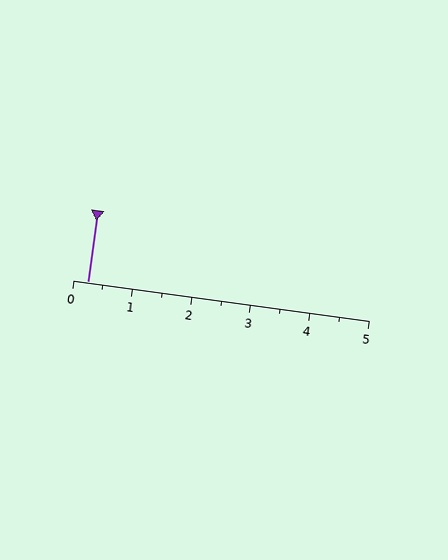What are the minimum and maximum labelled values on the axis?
The axis runs from 0 to 5.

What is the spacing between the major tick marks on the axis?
The major ticks are spaced 1 apart.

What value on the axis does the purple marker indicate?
The marker indicates approximately 0.2.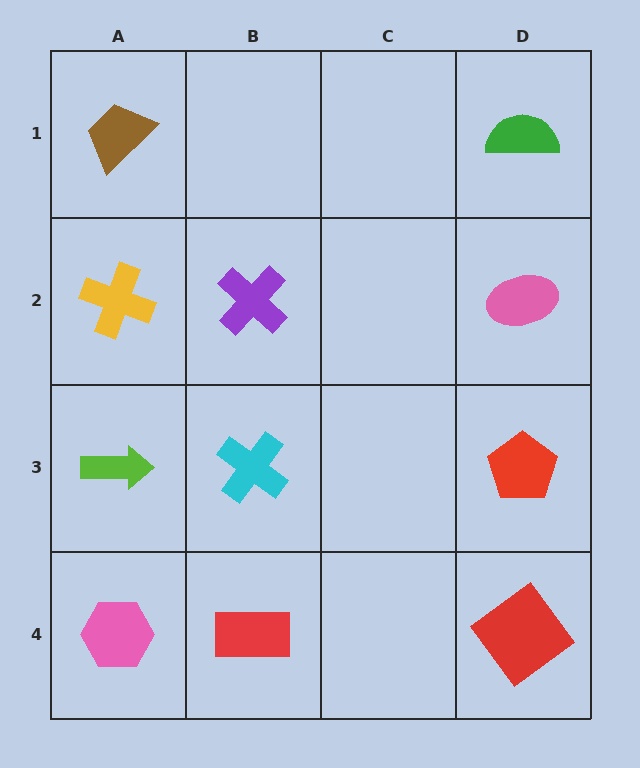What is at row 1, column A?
A brown trapezoid.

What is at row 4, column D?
A red diamond.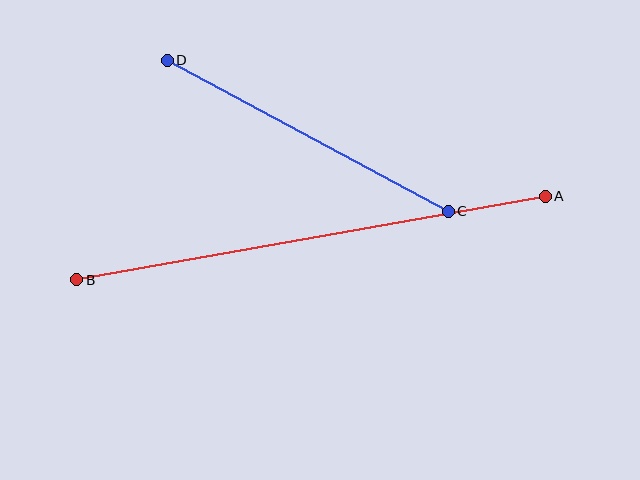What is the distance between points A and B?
The distance is approximately 476 pixels.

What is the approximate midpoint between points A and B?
The midpoint is at approximately (311, 238) pixels.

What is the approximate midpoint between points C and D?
The midpoint is at approximately (308, 136) pixels.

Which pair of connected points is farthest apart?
Points A and B are farthest apart.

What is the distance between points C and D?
The distance is approximately 319 pixels.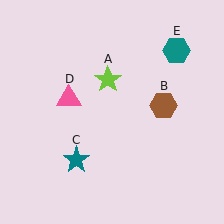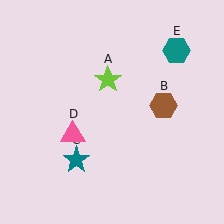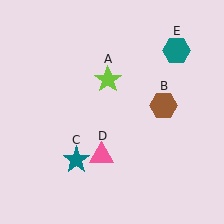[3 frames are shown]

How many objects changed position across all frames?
1 object changed position: pink triangle (object D).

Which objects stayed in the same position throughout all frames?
Lime star (object A) and brown hexagon (object B) and teal star (object C) and teal hexagon (object E) remained stationary.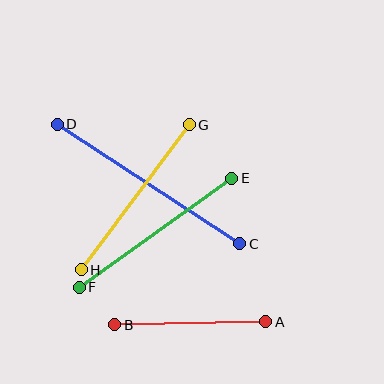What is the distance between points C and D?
The distance is approximately 218 pixels.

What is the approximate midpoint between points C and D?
The midpoint is at approximately (148, 184) pixels.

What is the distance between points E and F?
The distance is approximately 187 pixels.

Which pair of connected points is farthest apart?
Points C and D are farthest apart.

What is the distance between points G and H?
The distance is approximately 181 pixels.